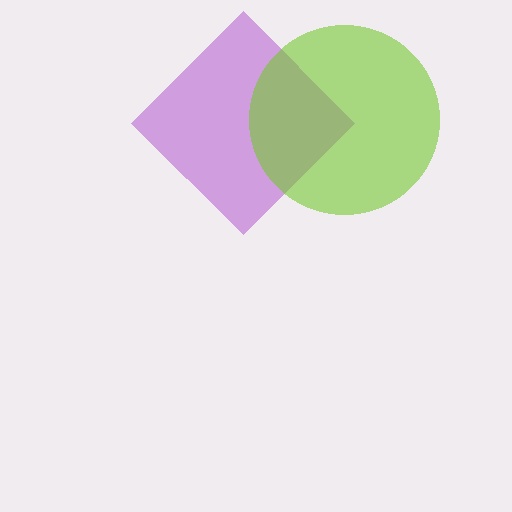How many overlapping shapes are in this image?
There are 2 overlapping shapes in the image.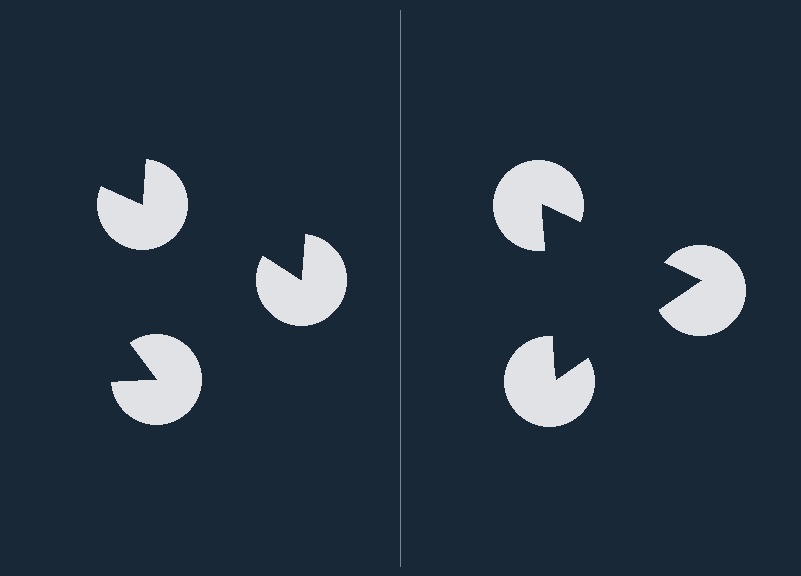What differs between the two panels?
The pac-man discs are positioned identically on both sides; only the wedge orientations differ. On the right they align to a triangle; on the left they are misaligned.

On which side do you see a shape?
An illusory triangle appears on the right side. On the left side the wedge cuts are rotated, so no coherent shape forms.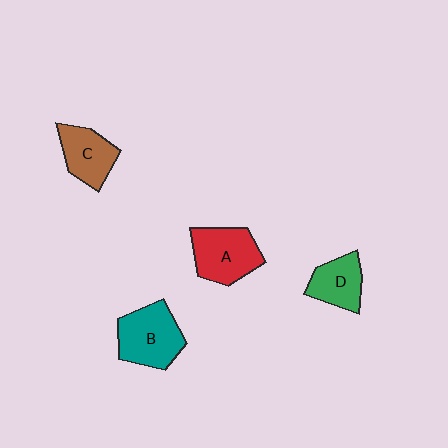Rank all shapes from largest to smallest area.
From largest to smallest: B (teal), A (red), C (brown), D (green).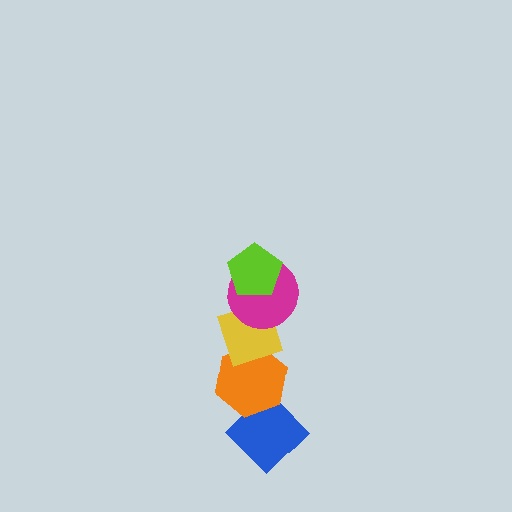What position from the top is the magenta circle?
The magenta circle is 2nd from the top.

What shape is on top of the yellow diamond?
The magenta circle is on top of the yellow diamond.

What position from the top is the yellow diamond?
The yellow diamond is 3rd from the top.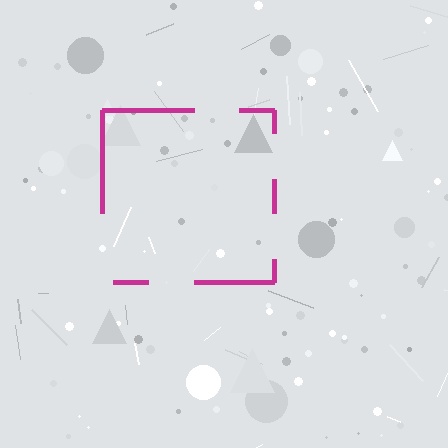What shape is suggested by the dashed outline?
The dashed outline suggests a square.